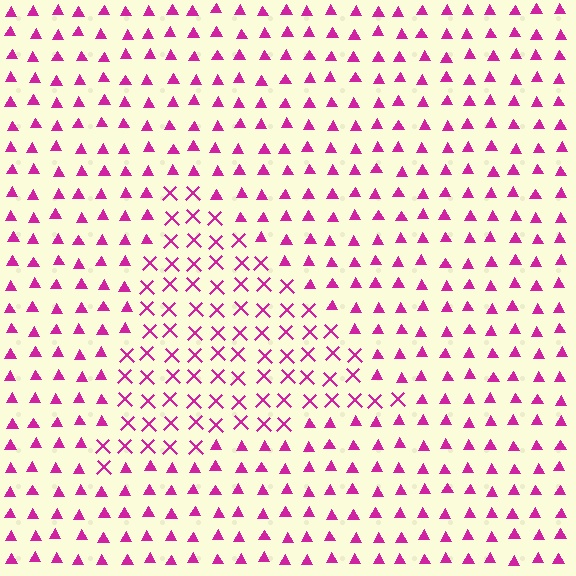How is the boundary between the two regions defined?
The boundary is defined by a change in element shape: X marks inside vs. triangles outside. All elements share the same color and spacing.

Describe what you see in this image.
The image is filled with small magenta elements arranged in a uniform grid. A triangle-shaped region contains X marks, while the surrounding area contains triangles. The boundary is defined purely by the change in element shape.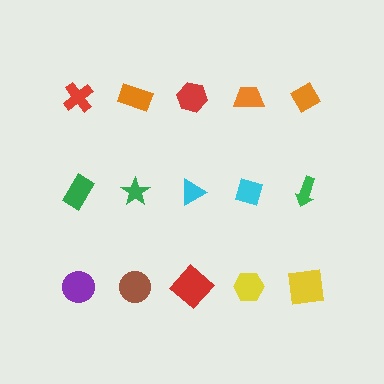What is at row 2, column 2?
A green star.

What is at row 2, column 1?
A green rectangle.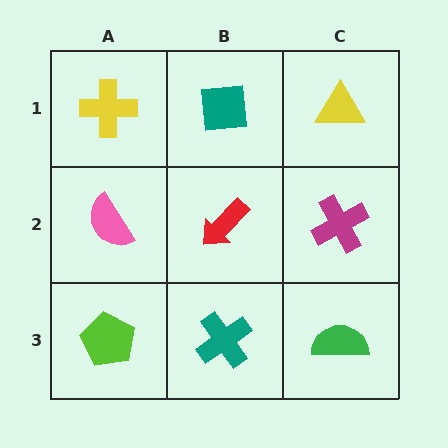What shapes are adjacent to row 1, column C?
A magenta cross (row 2, column C), a teal square (row 1, column B).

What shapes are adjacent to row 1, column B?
A red arrow (row 2, column B), a yellow cross (row 1, column A), a yellow triangle (row 1, column C).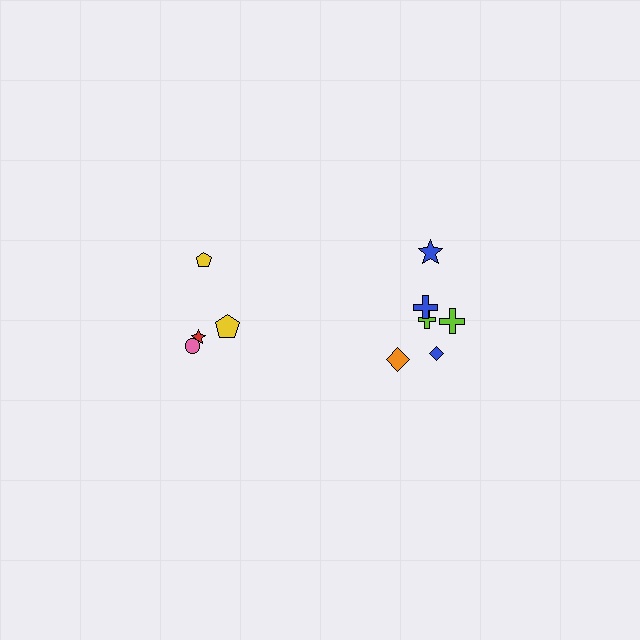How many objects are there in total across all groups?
There are 10 objects.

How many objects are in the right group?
There are 6 objects.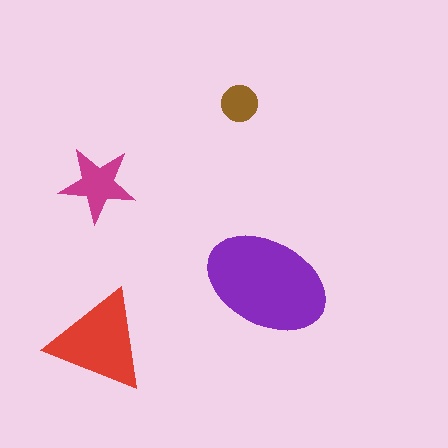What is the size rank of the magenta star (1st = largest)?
3rd.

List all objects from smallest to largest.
The brown circle, the magenta star, the red triangle, the purple ellipse.